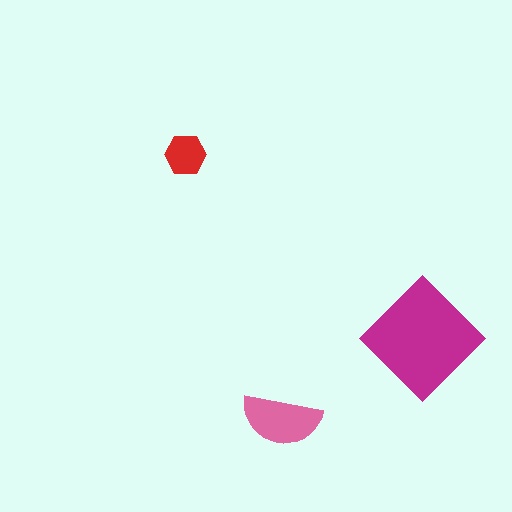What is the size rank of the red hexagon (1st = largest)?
3rd.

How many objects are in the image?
There are 3 objects in the image.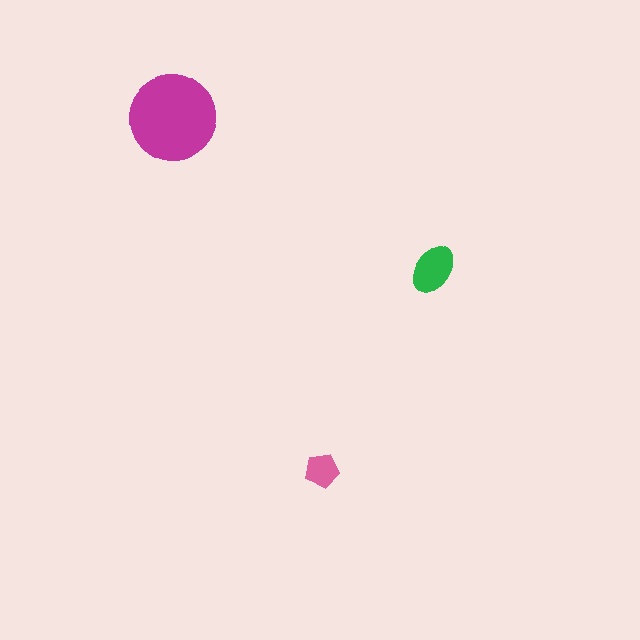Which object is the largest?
The magenta circle.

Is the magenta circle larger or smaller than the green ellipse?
Larger.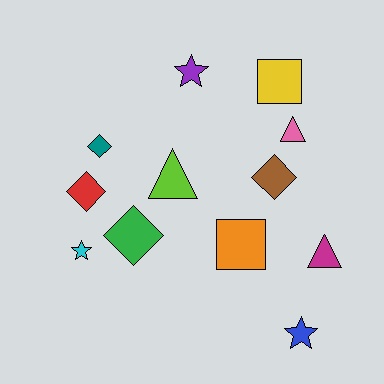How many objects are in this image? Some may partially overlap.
There are 12 objects.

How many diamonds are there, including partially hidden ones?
There are 4 diamonds.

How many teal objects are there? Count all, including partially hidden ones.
There is 1 teal object.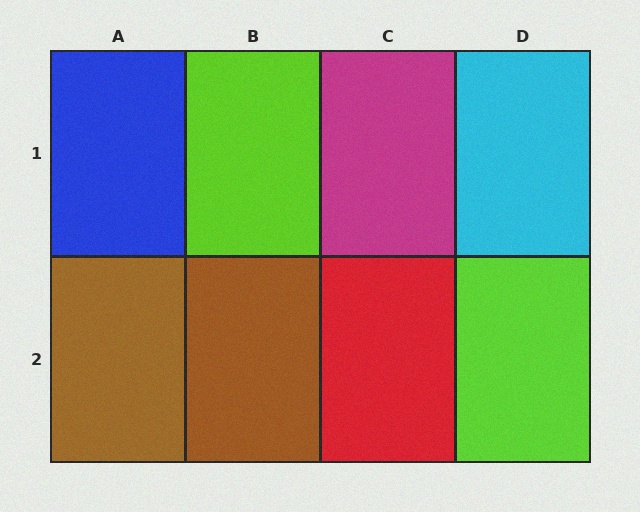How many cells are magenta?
1 cell is magenta.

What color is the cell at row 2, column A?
Brown.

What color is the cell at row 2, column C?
Red.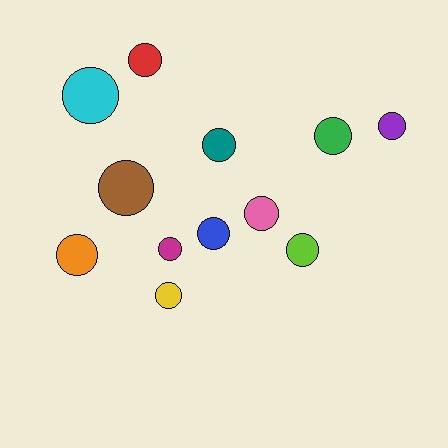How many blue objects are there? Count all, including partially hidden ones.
There is 1 blue object.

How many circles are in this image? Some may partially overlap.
There are 12 circles.